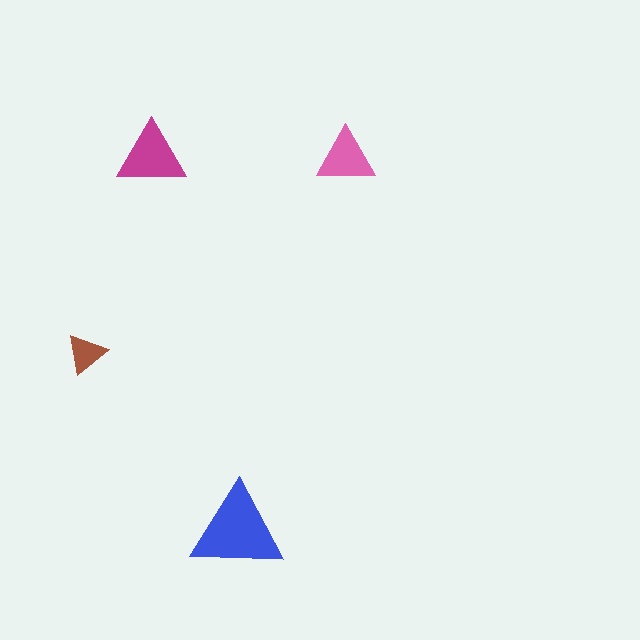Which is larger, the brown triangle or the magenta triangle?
The magenta one.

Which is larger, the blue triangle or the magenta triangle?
The blue one.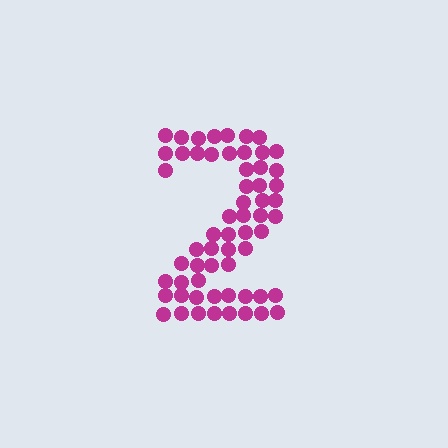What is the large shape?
The large shape is the digit 2.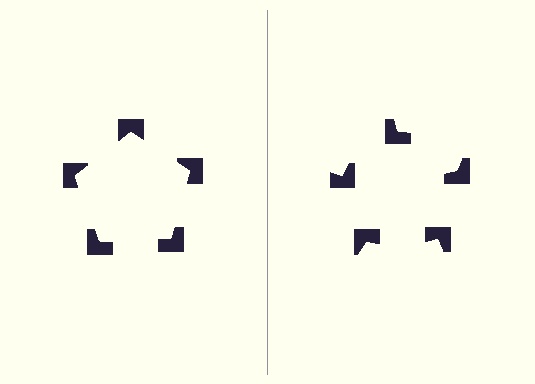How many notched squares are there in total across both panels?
10 — 5 on each side.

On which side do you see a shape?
An illusory pentagon appears on the left side. On the right side the wedge cuts are rotated, so no coherent shape forms.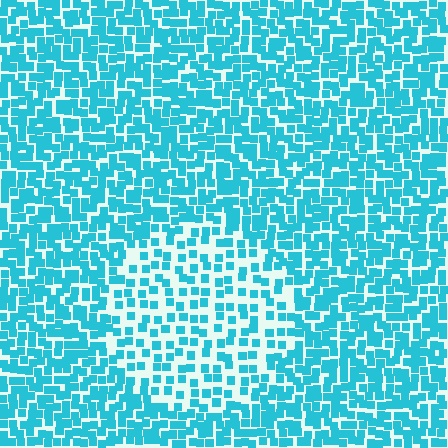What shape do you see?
I see a circle.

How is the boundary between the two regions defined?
The boundary is defined by a change in element density (approximately 1.9x ratio). All elements are the same color, size, and shape.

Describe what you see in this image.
The image contains small cyan elements arranged at two different densities. A circle-shaped region is visible where the elements are less densely packed than the surrounding area.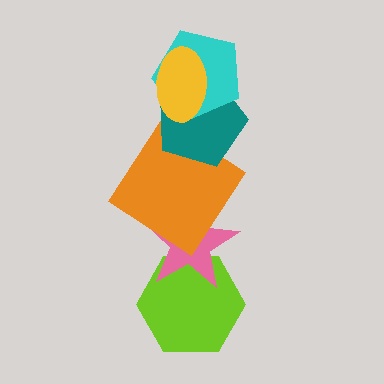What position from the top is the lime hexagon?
The lime hexagon is 6th from the top.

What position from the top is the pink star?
The pink star is 5th from the top.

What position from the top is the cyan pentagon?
The cyan pentagon is 2nd from the top.